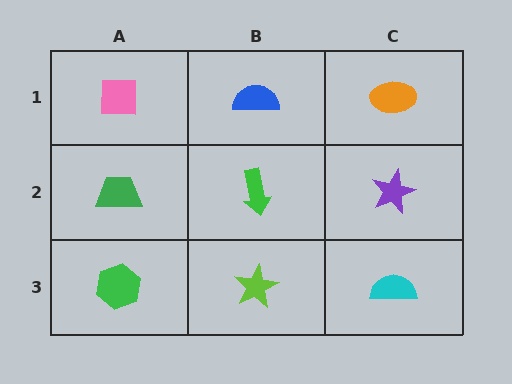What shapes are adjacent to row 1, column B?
A green arrow (row 2, column B), a pink square (row 1, column A), an orange ellipse (row 1, column C).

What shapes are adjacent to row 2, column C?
An orange ellipse (row 1, column C), a cyan semicircle (row 3, column C), a green arrow (row 2, column B).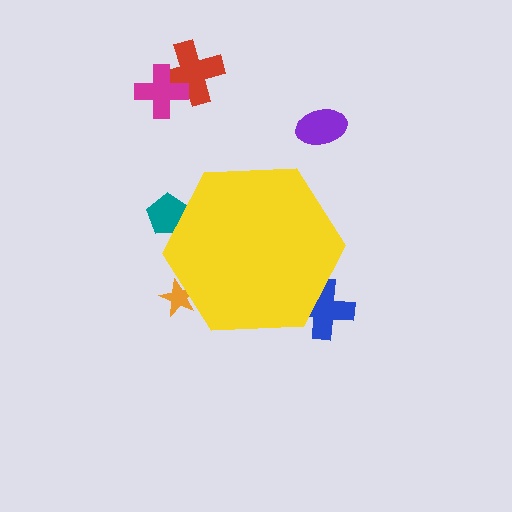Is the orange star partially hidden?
Yes, the orange star is partially hidden behind the yellow hexagon.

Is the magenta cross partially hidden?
No, the magenta cross is fully visible.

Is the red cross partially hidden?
No, the red cross is fully visible.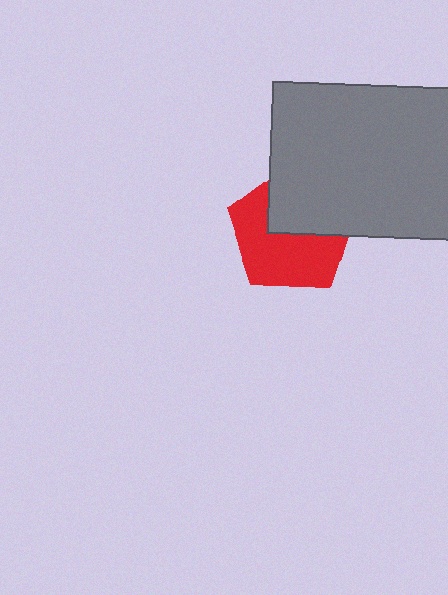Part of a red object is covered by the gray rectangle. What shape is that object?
It is a pentagon.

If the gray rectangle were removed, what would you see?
You would see the complete red pentagon.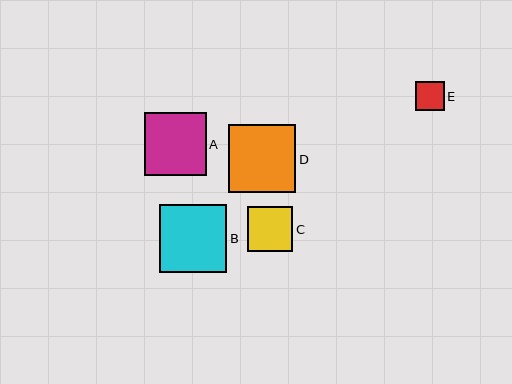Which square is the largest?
Square B is the largest with a size of approximately 68 pixels.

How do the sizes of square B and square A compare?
Square B and square A are approximately the same size.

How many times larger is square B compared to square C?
Square B is approximately 1.5 times the size of square C.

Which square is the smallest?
Square E is the smallest with a size of approximately 29 pixels.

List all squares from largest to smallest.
From largest to smallest: B, D, A, C, E.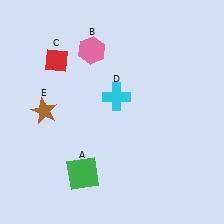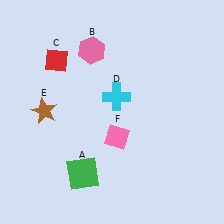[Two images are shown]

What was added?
A pink diamond (F) was added in Image 2.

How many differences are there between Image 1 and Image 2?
There is 1 difference between the two images.